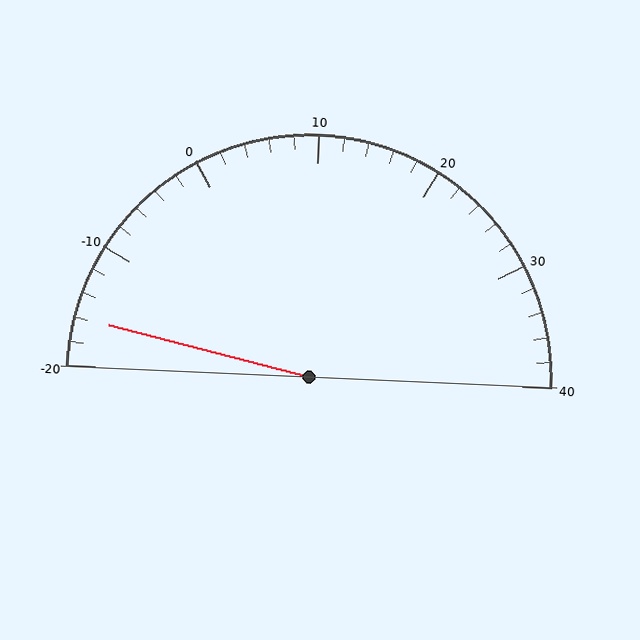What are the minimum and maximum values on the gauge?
The gauge ranges from -20 to 40.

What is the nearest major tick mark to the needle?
The nearest major tick mark is -20.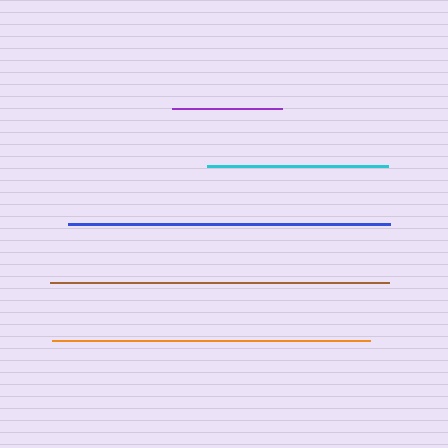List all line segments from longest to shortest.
From longest to shortest: brown, blue, orange, cyan, purple.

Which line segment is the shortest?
The purple line is the shortest at approximately 110 pixels.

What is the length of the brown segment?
The brown segment is approximately 339 pixels long.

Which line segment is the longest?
The brown line is the longest at approximately 339 pixels.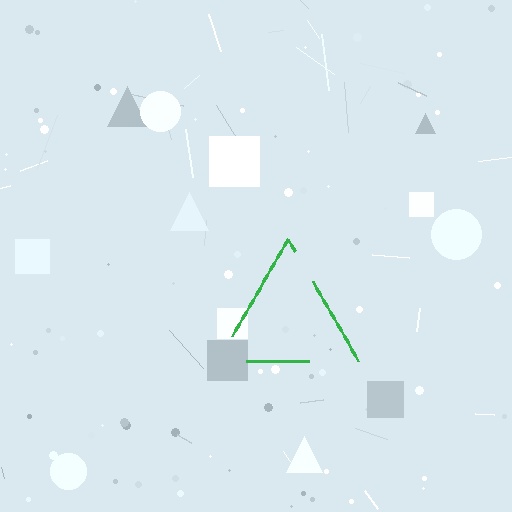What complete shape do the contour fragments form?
The contour fragments form a triangle.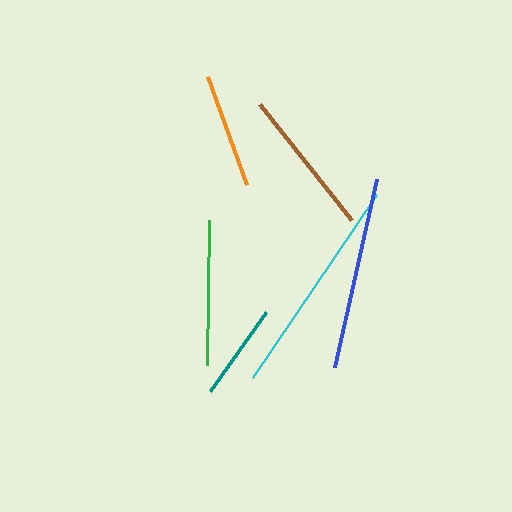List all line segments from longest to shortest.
From longest to shortest: cyan, blue, brown, green, orange, teal.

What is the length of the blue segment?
The blue segment is approximately 192 pixels long.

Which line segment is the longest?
The cyan line is the longest at approximately 221 pixels.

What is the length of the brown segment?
The brown segment is approximately 148 pixels long.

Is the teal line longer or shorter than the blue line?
The blue line is longer than the teal line.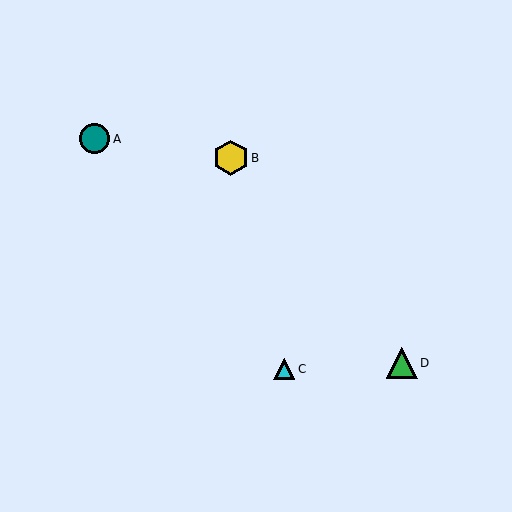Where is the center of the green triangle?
The center of the green triangle is at (402, 363).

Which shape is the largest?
The yellow hexagon (labeled B) is the largest.